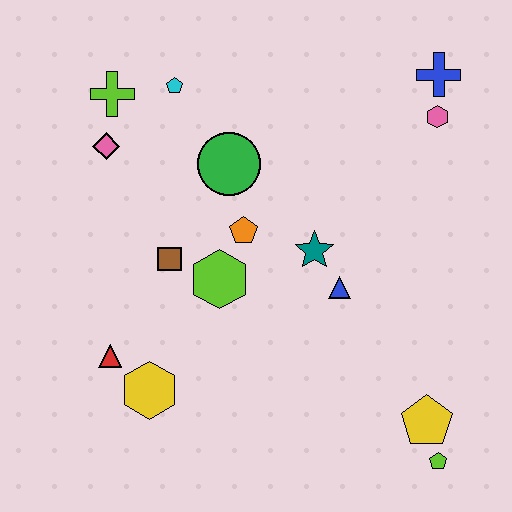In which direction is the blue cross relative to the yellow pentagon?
The blue cross is above the yellow pentagon.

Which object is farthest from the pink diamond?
The lime pentagon is farthest from the pink diamond.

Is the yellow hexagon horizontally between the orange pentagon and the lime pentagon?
No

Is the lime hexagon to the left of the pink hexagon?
Yes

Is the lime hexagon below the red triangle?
No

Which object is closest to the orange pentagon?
The lime hexagon is closest to the orange pentagon.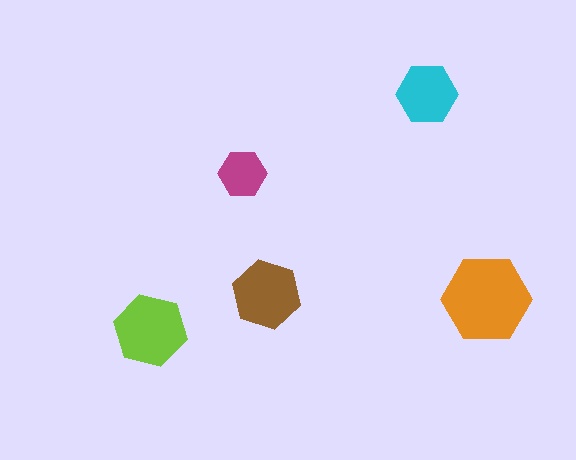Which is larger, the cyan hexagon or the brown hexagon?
The brown one.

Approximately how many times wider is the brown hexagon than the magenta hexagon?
About 1.5 times wider.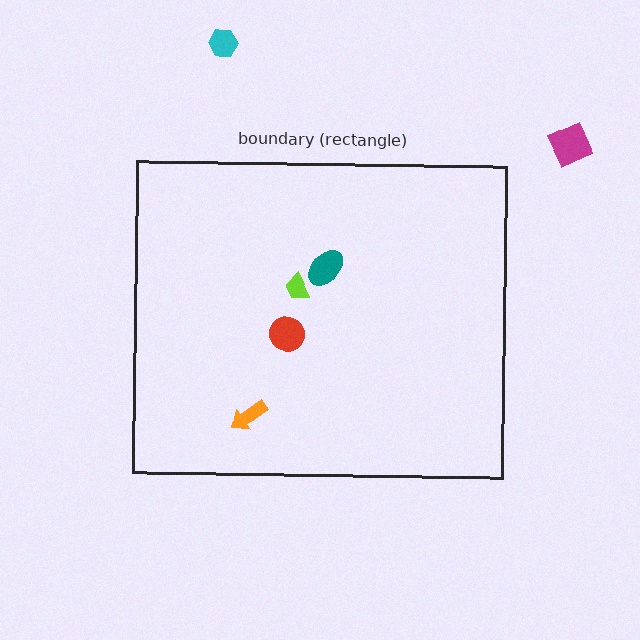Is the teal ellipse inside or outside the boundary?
Inside.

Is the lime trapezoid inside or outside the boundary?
Inside.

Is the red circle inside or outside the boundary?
Inside.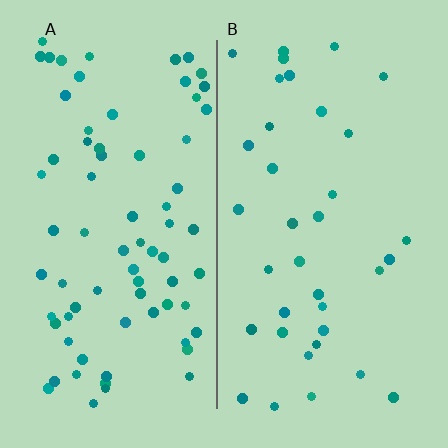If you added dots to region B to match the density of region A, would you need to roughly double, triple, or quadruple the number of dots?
Approximately double.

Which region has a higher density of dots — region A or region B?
A (the left).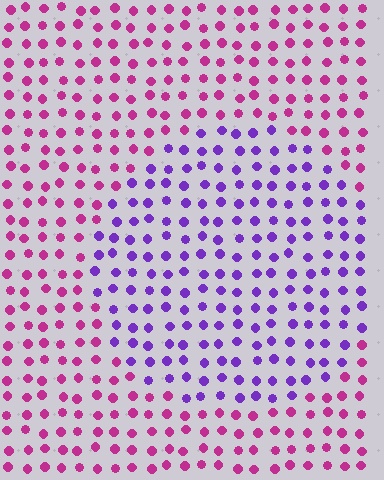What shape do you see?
I see a circle.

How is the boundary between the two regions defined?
The boundary is defined purely by a slight shift in hue (about 50 degrees). Spacing, size, and orientation are identical on both sides.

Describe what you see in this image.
The image is filled with small magenta elements in a uniform arrangement. A circle-shaped region is visible where the elements are tinted to a slightly different hue, forming a subtle color boundary.